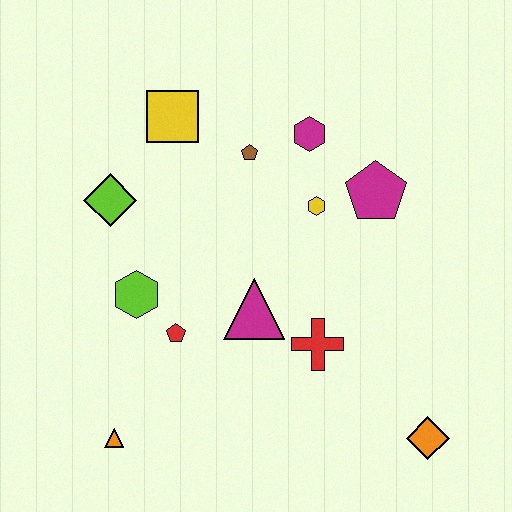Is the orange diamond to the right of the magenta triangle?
Yes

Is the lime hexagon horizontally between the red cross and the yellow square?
No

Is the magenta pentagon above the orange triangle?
Yes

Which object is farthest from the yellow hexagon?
The orange triangle is farthest from the yellow hexagon.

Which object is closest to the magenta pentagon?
The yellow hexagon is closest to the magenta pentagon.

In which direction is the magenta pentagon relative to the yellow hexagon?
The magenta pentagon is to the right of the yellow hexagon.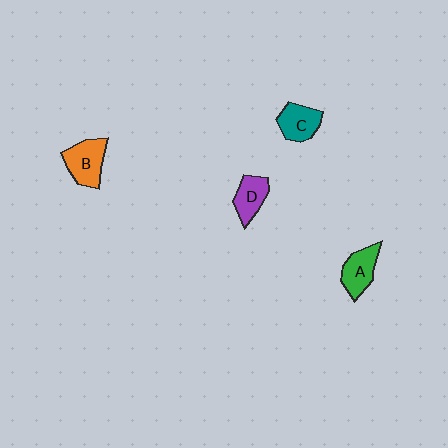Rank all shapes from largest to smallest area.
From largest to smallest: B (orange), A (green), C (teal), D (purple).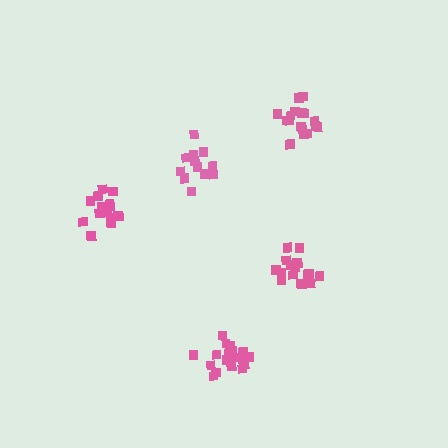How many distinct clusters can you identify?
There are 5 distinct clusters.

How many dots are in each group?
Group 1: 20 dots, Group 2: 16 dots, Group 3: 17 dots, Group 4: 14 dots, Group 5: 17 dots (84 total).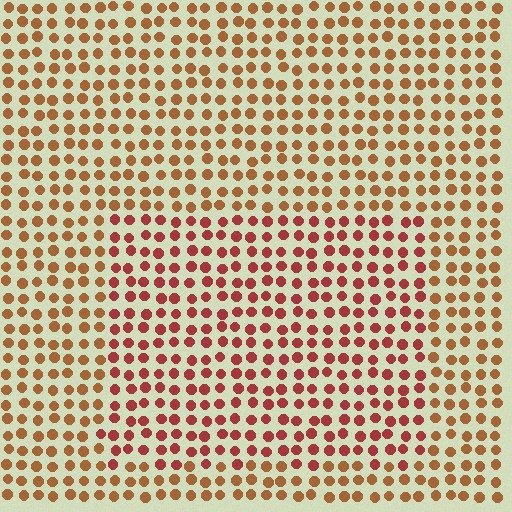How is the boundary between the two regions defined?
The boundary is defined purely by a slight shift in hue (about 29 degrees). Spacing, size, and orientation are identical on both sides.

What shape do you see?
I see a rectangle.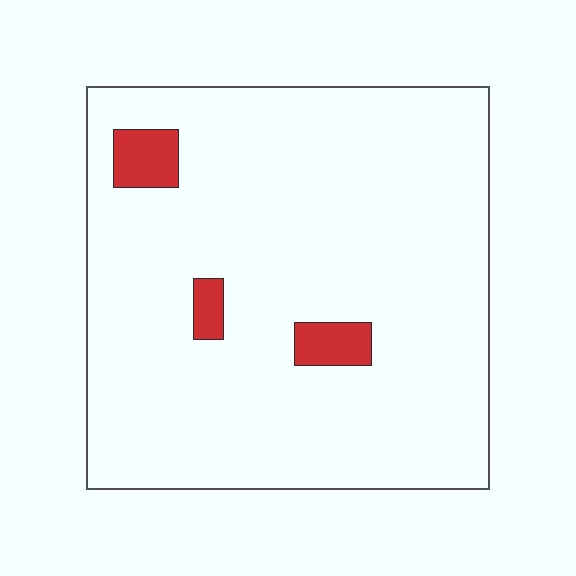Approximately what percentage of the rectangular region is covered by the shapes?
Approximately 5%.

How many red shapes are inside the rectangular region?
3.